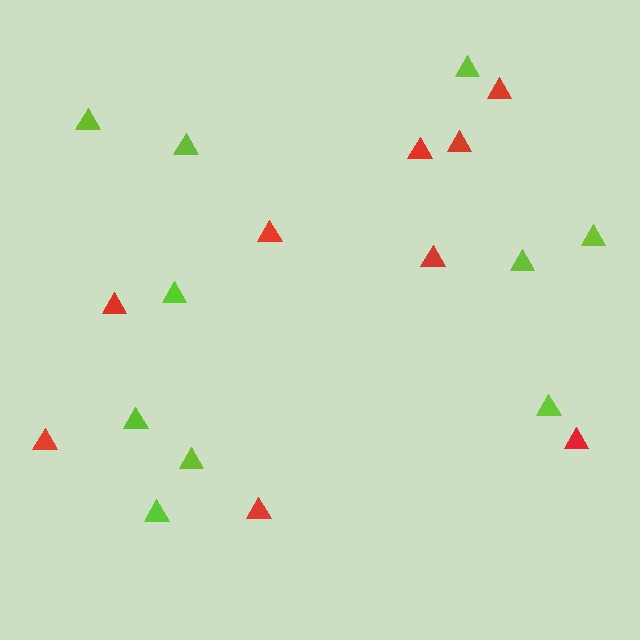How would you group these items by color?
There are 2 groups: one group of red triangles (9) and one group of lime triangles (10).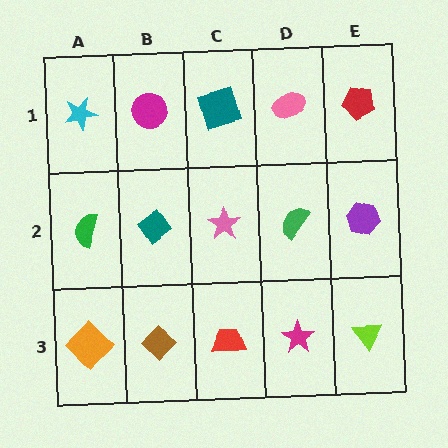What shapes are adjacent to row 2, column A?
A cyan star (row 1, column A), an orange diamond (row 3, column A), a teal diamond (row 2, column B).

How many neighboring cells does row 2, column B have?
4.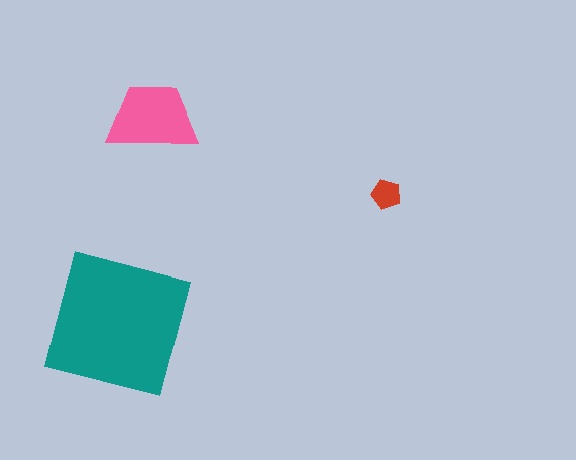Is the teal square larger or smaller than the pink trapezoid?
Larger.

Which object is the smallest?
The red pentagon.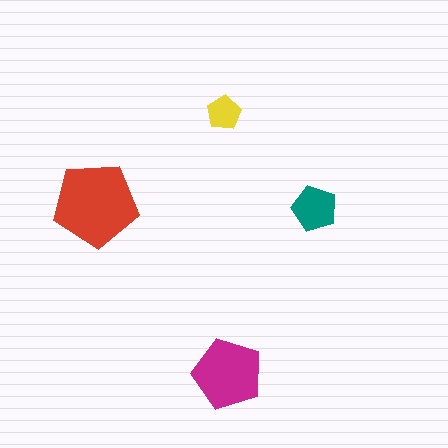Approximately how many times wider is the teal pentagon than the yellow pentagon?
About 1.5 times wider.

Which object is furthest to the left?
The red pentagon is leftmost.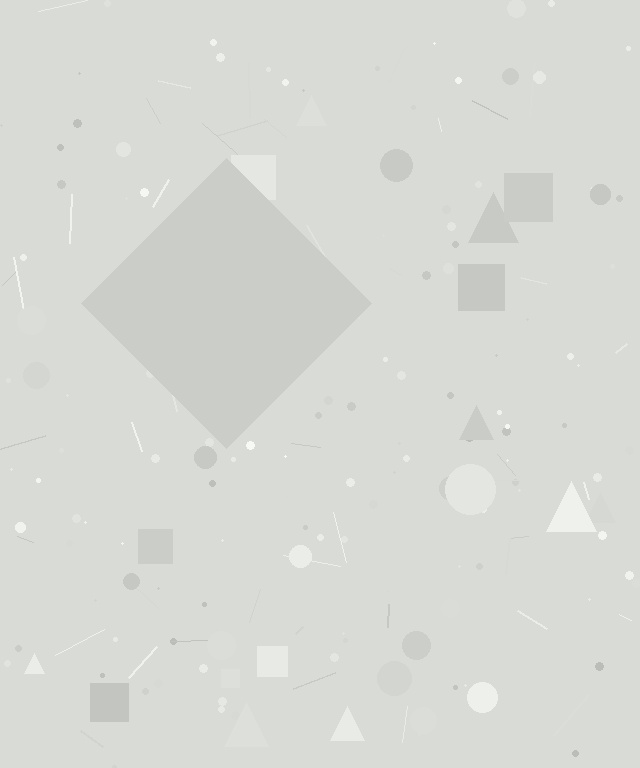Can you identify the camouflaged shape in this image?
The camouflaged shape is a diamond.